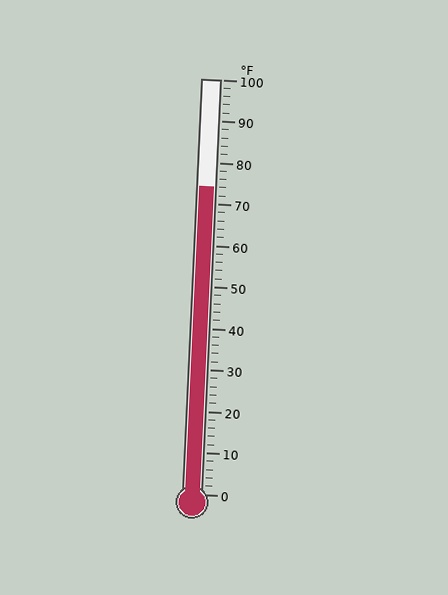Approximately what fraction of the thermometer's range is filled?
The thermometer is filled to approximately 75% of its range.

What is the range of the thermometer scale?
The thermometer scale ranges from 0°F to 100°F.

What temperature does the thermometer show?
The thermometer shows approximately 74°F.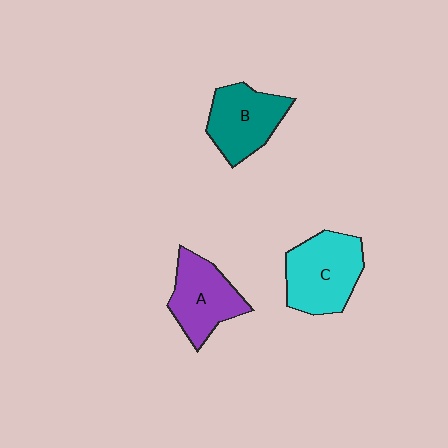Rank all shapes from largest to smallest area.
From largest to smallest: C (cyan), A (purple), B (teal).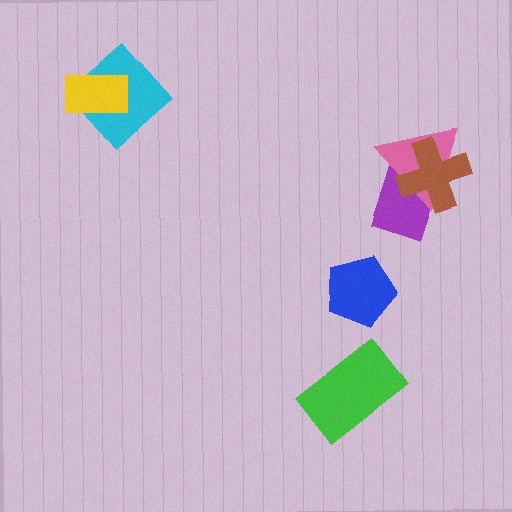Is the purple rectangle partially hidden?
Yes, it is partially covered by another shape.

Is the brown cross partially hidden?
No, no other shape covers it.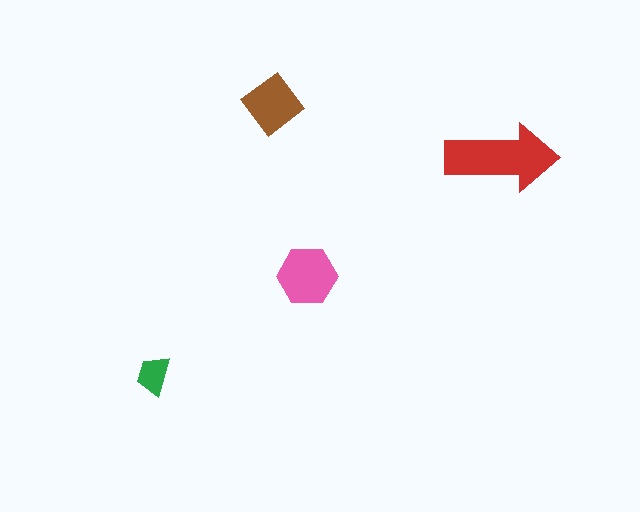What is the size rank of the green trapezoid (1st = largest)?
4th.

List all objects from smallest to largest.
The green trapezoid, the brown diamond, the pink hexagon, the red arrow.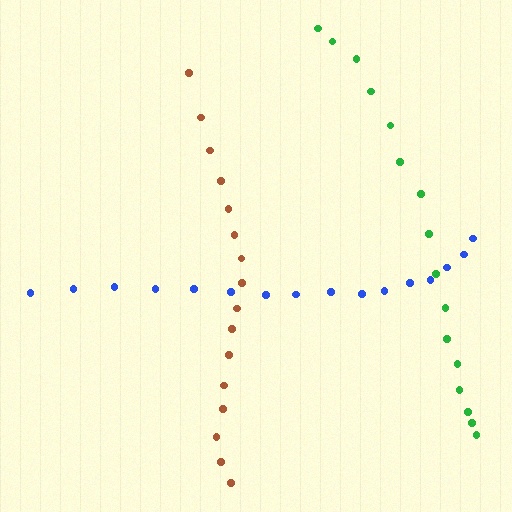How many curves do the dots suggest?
There are 3 distinct paths.